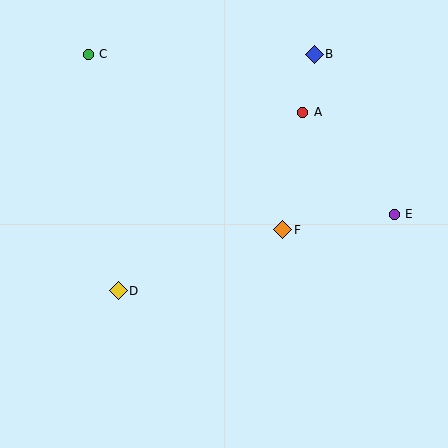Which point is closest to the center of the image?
Point F at (283, 230) is closest to the center.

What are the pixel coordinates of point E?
Point E is at (394, 214).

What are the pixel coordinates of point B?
Point B is at (314, 54).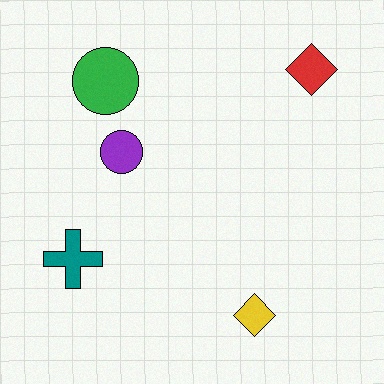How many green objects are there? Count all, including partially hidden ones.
There is 1 green object.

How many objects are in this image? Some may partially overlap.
There are 5 objects.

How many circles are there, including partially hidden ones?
There are 2 circles.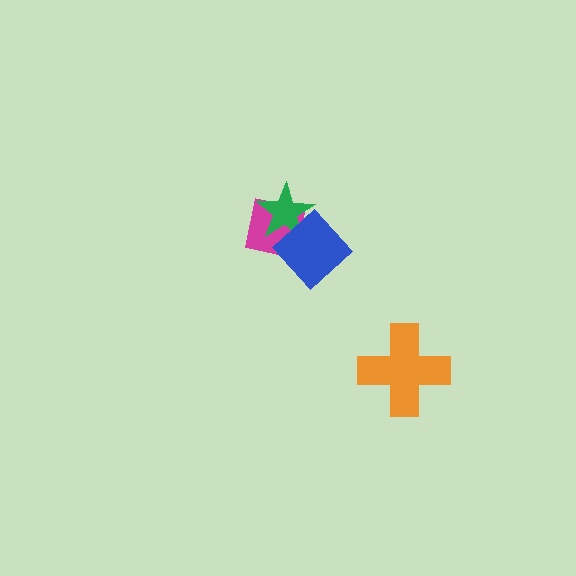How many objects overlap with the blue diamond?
2 objects overlap with the blue diamond.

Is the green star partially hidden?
Yes, it is partially covered by another shape.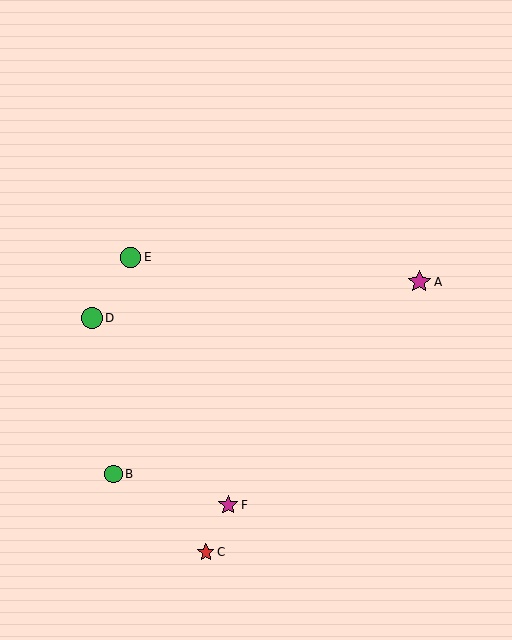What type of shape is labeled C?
Shape C is a red star.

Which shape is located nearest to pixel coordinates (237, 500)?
The magenta star (labeled F) at (228, 505) is nearest to that location.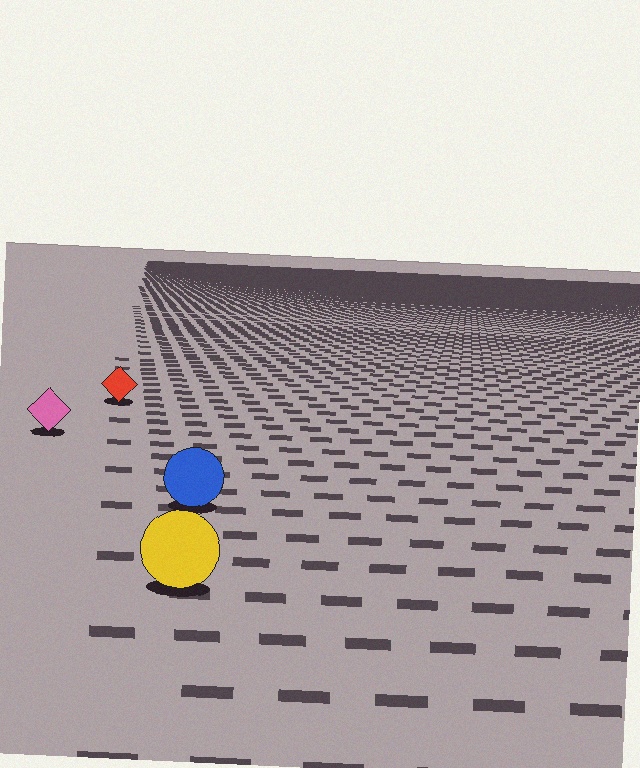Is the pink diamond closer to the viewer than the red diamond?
Yes. The pink diamond is closer — you can tell from the texture gradient: the ground texture is coarser near it.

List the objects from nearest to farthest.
From nearest to farthest: the yellow circle, the blue circle, the pink diamond, the red diamond.